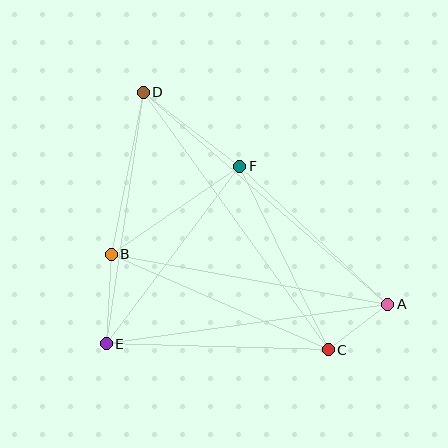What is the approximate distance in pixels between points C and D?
The distance between C and D is approximately 317 pixels.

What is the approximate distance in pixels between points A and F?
The distance between A and F is approximately 202 pixels.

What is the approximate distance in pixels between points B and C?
The distance between B and C is approximately 237 pixels.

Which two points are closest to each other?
Points A and C are closest to each other.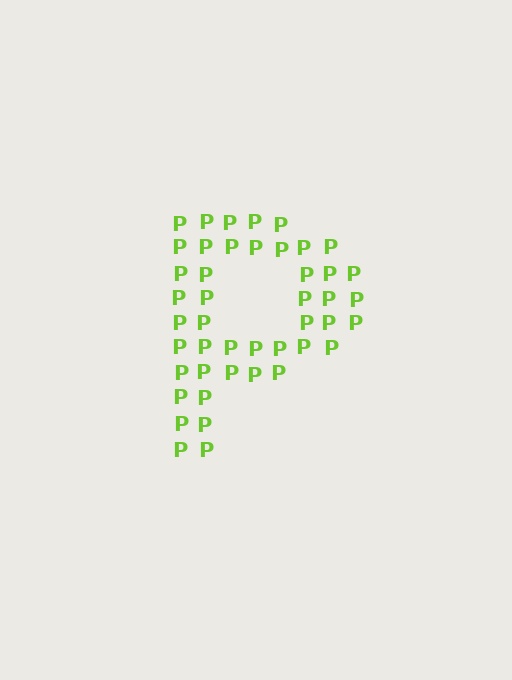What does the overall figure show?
The overall figure shows the letter P.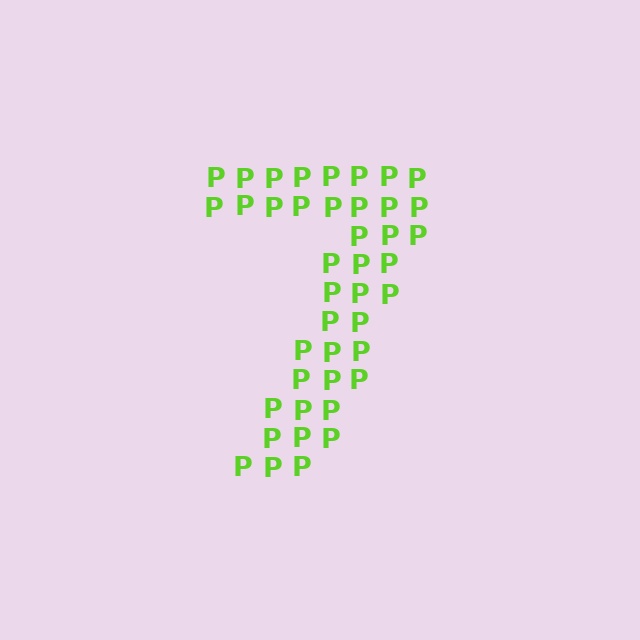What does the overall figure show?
The overall figure shows the digit 7.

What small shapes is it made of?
It is made of small letter P's.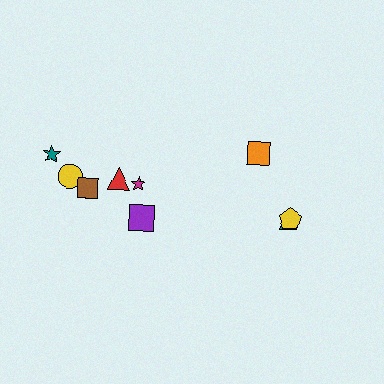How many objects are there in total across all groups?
There are 9 objects.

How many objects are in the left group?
There are 6 objects.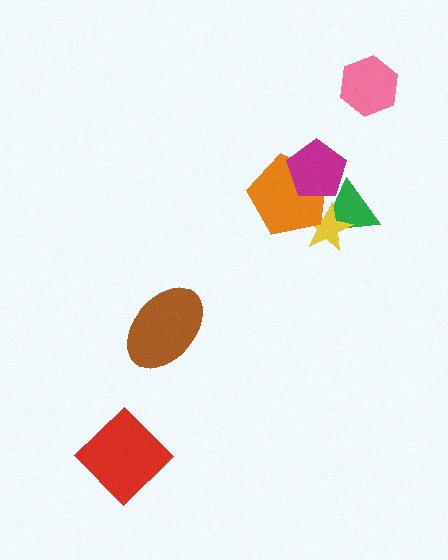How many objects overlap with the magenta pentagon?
2 objects overlap with the magenta pentagon.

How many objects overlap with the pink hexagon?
0 objects overlap with the pink hexagon.